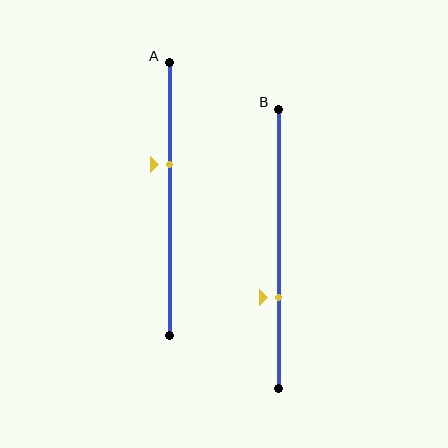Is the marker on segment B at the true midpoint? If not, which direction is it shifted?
No, the marker on segment B is shifted downward by about 17% of the segment length.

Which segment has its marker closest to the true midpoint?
Segment A has its marker closest to the true midpoint.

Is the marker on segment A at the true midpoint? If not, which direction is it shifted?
No, the marker on segment A is shifted upward by about 13% of the segment length.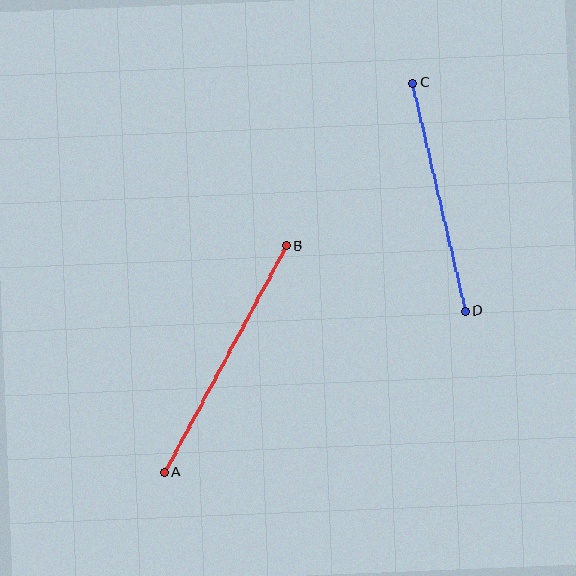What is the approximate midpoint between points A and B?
The midpoint is at approximately (226, 359) pixels.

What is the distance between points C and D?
The distance is approximately 235 pixels.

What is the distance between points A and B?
The distance is approximately 258 pixels.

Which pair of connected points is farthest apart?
Points A and B are farthest apart.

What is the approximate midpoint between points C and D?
The midpoint is at approximately (439, 197) pixels.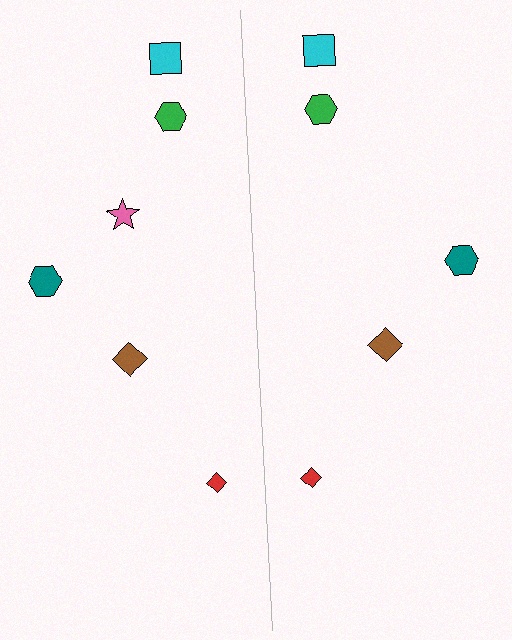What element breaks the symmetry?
A pink star is missing from the right side.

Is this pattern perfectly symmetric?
No, the pattern is not perfectly symmetric. A pink star is missing from the right side.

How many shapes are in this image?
There are 11 shapes in this image.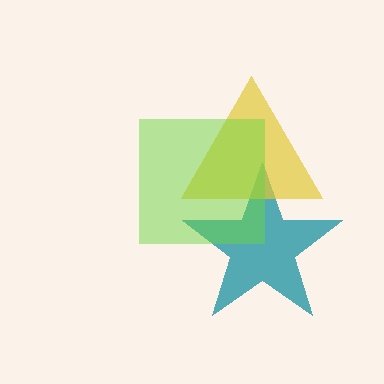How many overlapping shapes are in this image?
There are 3 overlapping shapes in the image.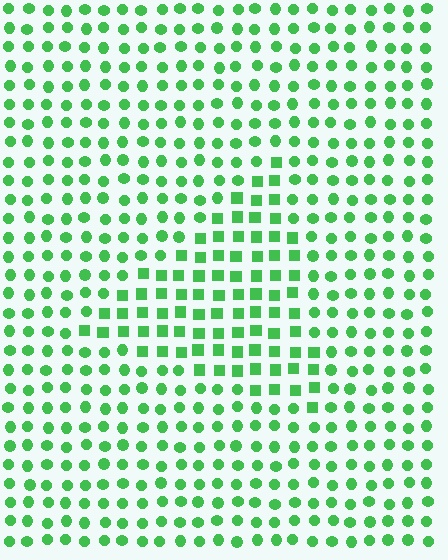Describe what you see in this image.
The image is filled with small green elements arranged in a uniform grid. A triangle-shaped region contains squares, while the surrounding area contains circles. The boundary is defined purely by the change in element shape.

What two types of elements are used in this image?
The image uses squares inside the triangle region and circles outside it.